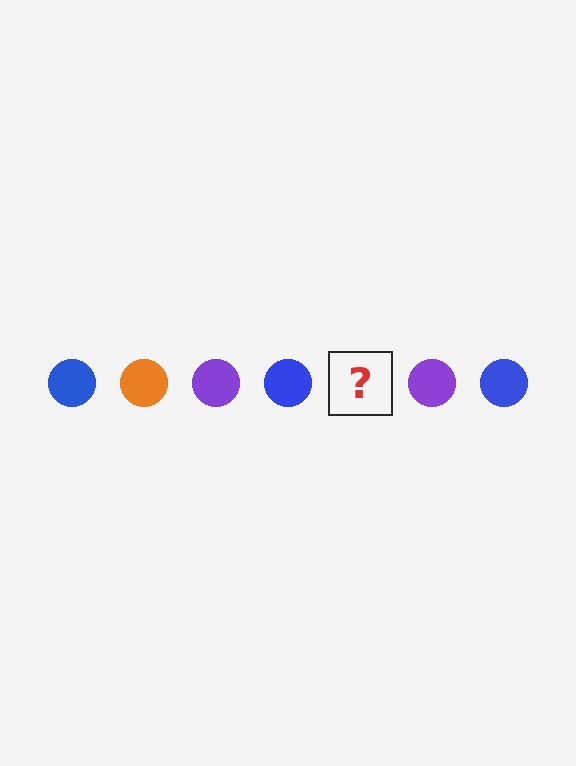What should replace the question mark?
The question mark should be replaced with an orange circle.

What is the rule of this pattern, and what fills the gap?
The rule is that the pattern cycles through blue, orange, purple circles. The gap should be filled with an orange circle.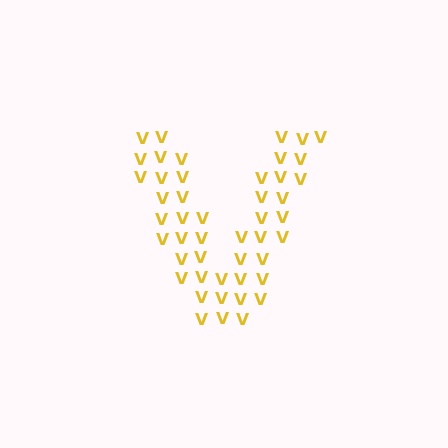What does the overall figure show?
The overall figure shows the letter V.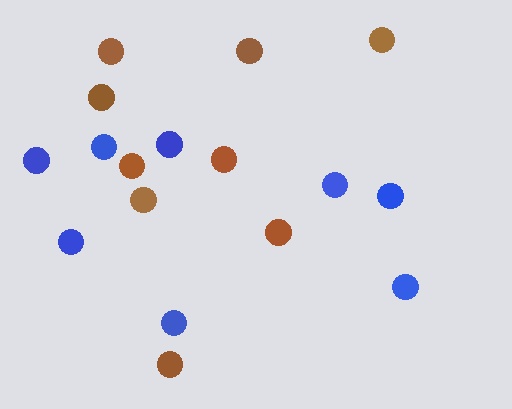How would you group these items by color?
There are 2 groups: one group of blue circles (8) and one group of brown circles (9).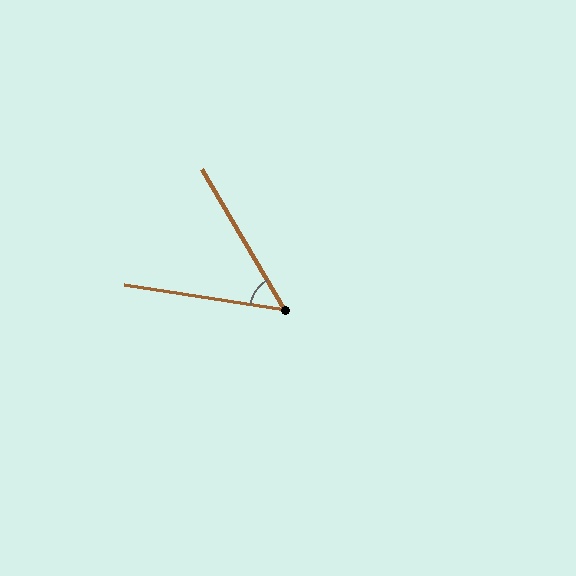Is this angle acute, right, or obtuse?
It is acute.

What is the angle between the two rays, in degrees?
Approximately 51 degrees.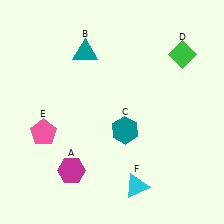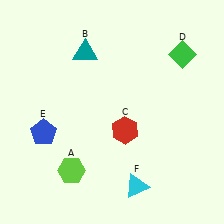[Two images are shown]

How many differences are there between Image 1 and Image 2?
There are 3 differences between the two images.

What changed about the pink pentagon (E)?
In Image 1, E is pink. In Image 2, it changed to blue.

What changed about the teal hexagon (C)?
In Image 1, C is teal. In Image 2, it changed to red.